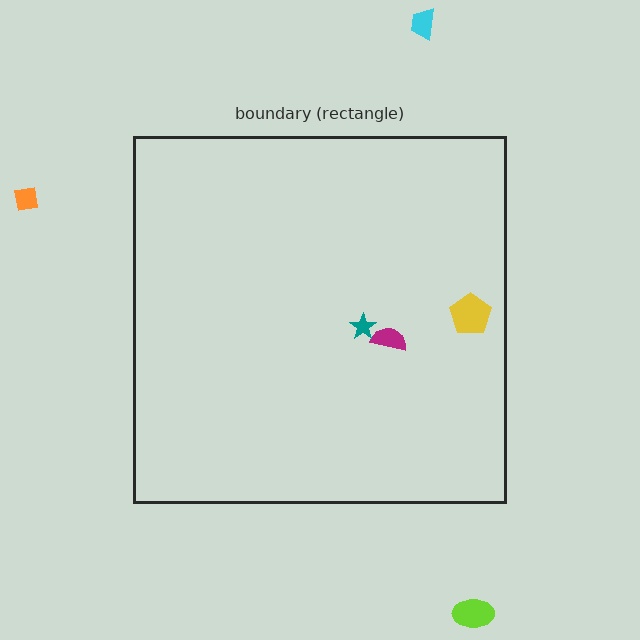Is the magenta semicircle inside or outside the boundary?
Inside.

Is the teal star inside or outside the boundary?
Inside.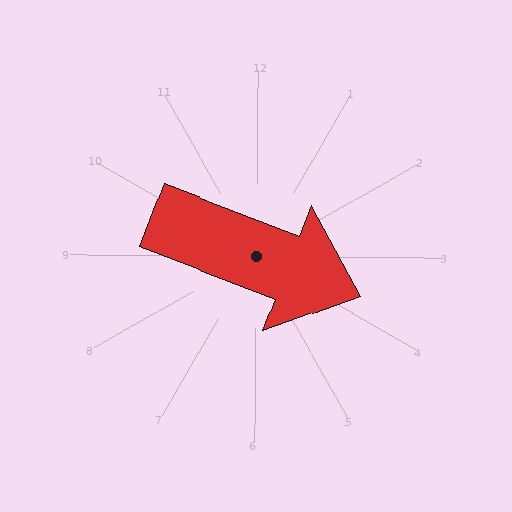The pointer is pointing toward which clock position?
Roughly 4 o'clock.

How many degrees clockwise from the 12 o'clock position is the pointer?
Approximately 111 degrees.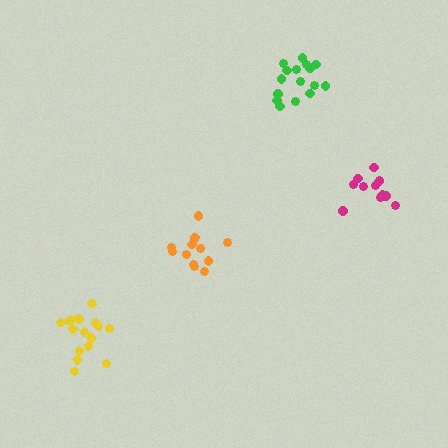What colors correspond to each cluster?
The clusters are colored: green, orange, magenta, yellow.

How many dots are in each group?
Group 1: 16 dots, Group 2: 13 dots, Group 3: 12 dots, Group 4: 16 dots (57 total).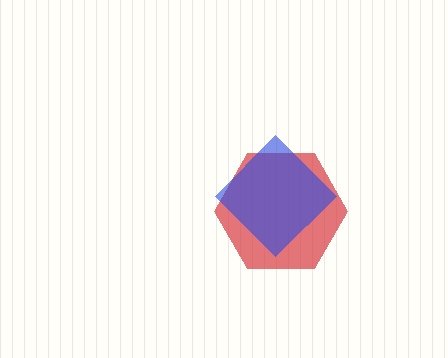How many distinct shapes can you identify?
There are 2 distinct shapes: a red hexagon, a blue diamond.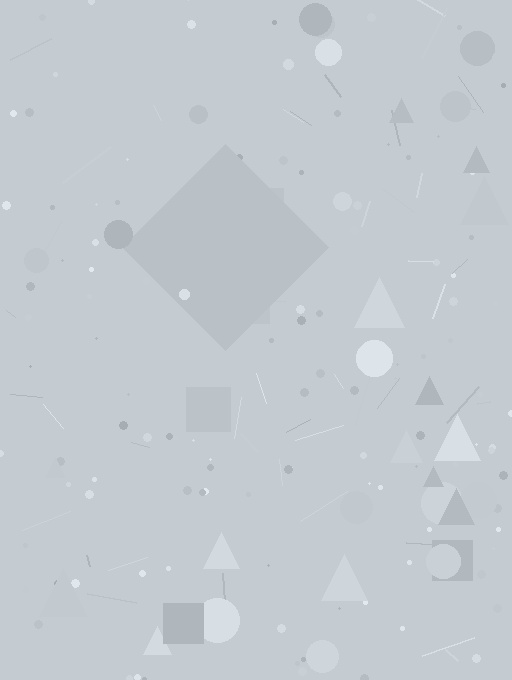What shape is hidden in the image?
A diamond is hidden in the image.